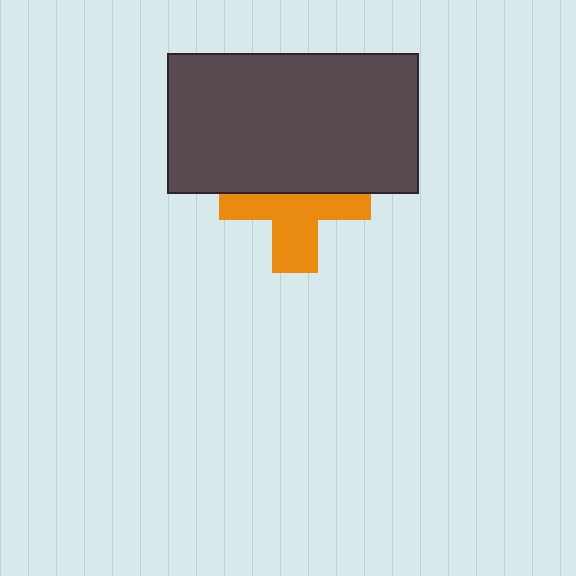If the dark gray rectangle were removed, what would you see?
You would see the complete orange cross.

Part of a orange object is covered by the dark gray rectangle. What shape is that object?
It is a cross.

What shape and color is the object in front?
The object in front is a dark gray rectangle.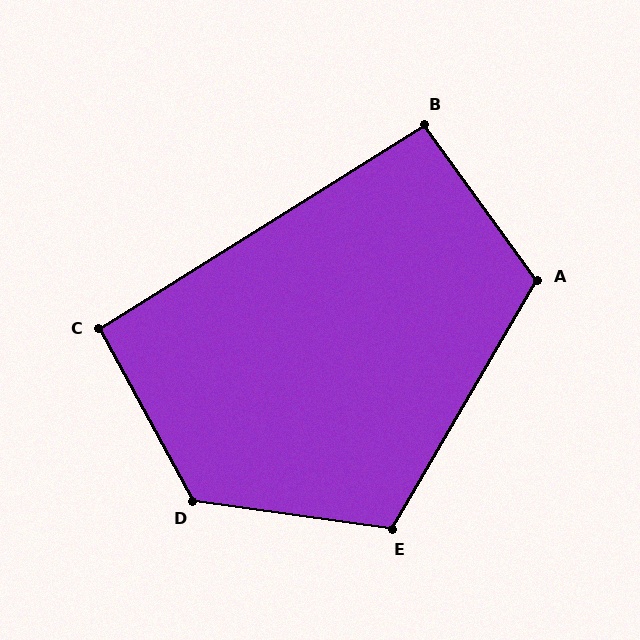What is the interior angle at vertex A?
Approximately 114 degrees (obtuse).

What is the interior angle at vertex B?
Approximately 94 degrees (approximately right).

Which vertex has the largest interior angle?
D, at approximately 127 degrees.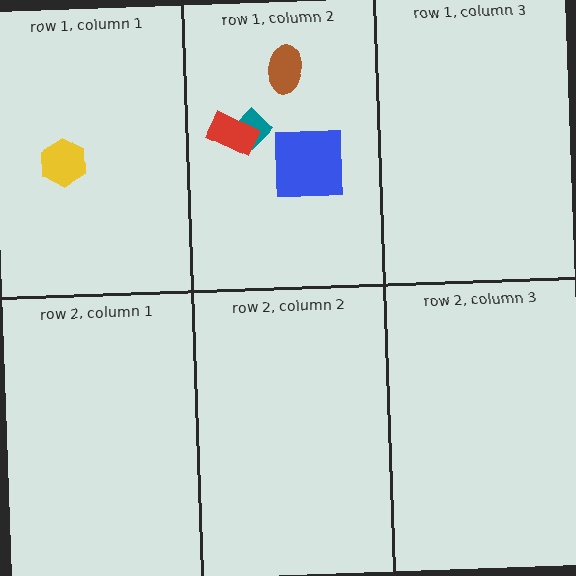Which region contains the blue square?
The row 1, column 2 region.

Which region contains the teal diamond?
The row 1, column 2 region.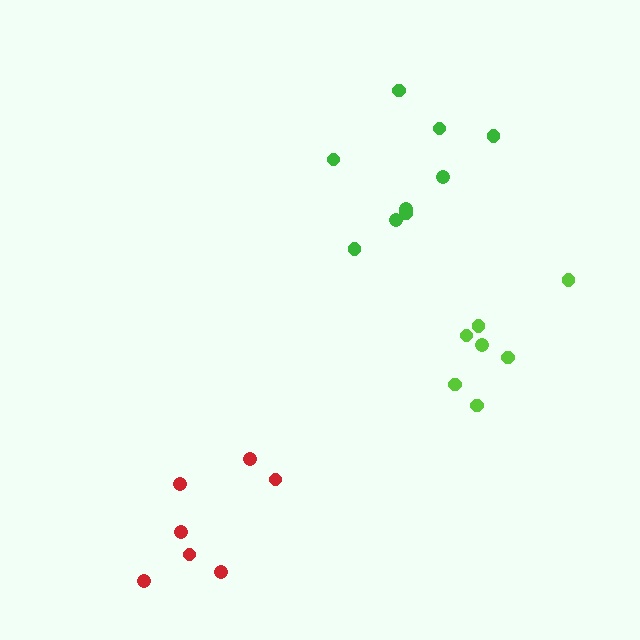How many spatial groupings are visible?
There are 3 spatial groupings.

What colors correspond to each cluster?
The clusters are colored: green, lime, red.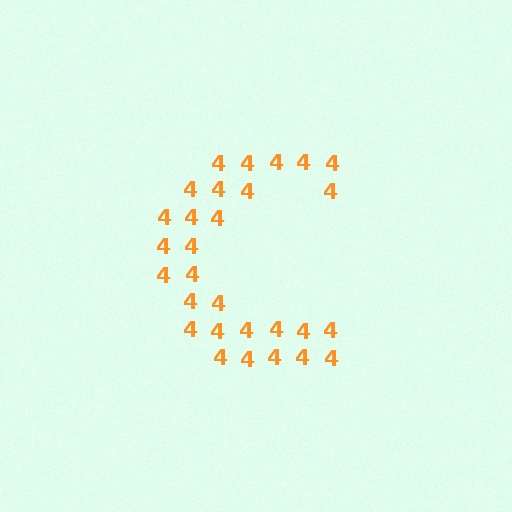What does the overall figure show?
The overall figure shows the letter C.